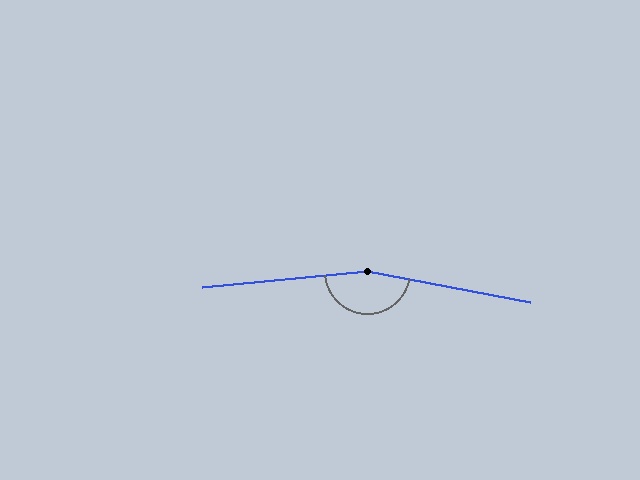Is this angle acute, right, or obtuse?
It is obtuse.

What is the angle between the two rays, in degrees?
Approximately 164 degrees.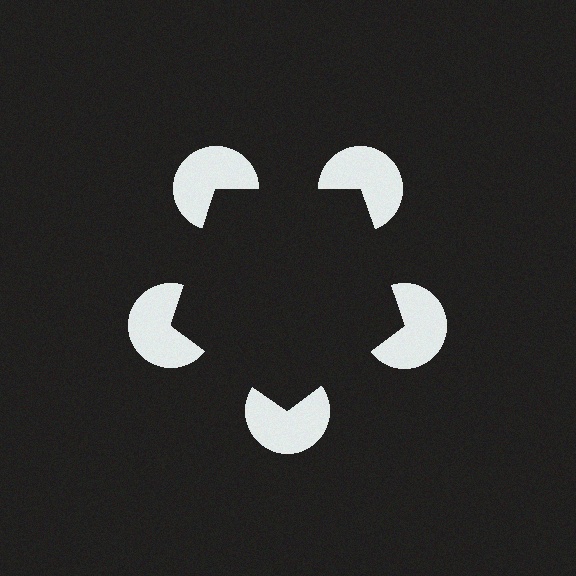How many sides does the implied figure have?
5 sides.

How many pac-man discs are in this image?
There are 5 — one at each vertex of the illusory pentagon.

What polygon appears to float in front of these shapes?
An illusory pentagon — its edges are inferred from the aligned wedge cuts in the pac-man discs, not physically drawn.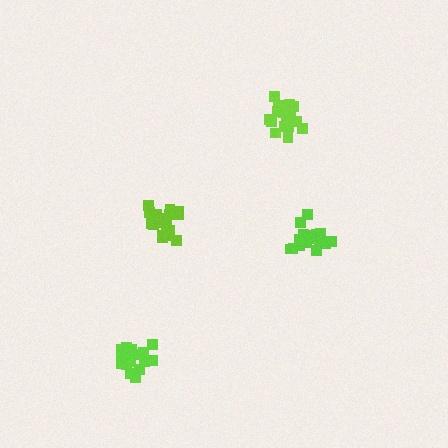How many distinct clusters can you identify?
There are 4 distinct clusters.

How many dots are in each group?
Group 1: 18 dots, Group 2: 19 dots, Group 3: 16 dots, Group 4: 19 dots (72 total).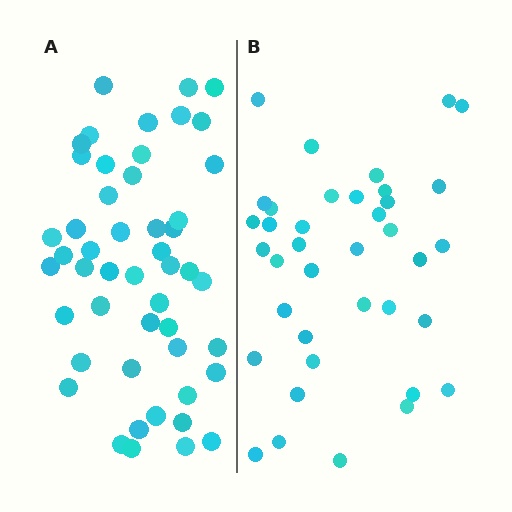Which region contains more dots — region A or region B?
Region A (the left region) has more dots.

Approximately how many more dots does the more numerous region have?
Region A has roughly 12 or so more dots than region B.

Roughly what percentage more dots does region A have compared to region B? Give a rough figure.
About 30% more.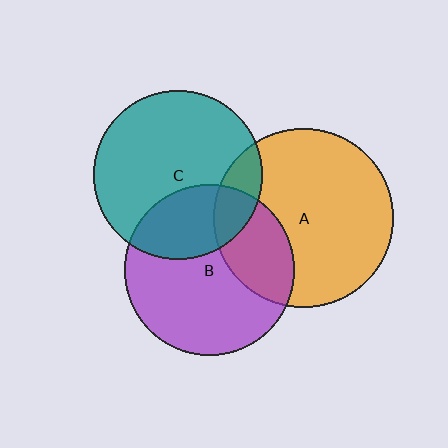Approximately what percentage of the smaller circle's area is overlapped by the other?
Approximately 30%.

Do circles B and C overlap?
Yes.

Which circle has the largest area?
Circle A (orange).